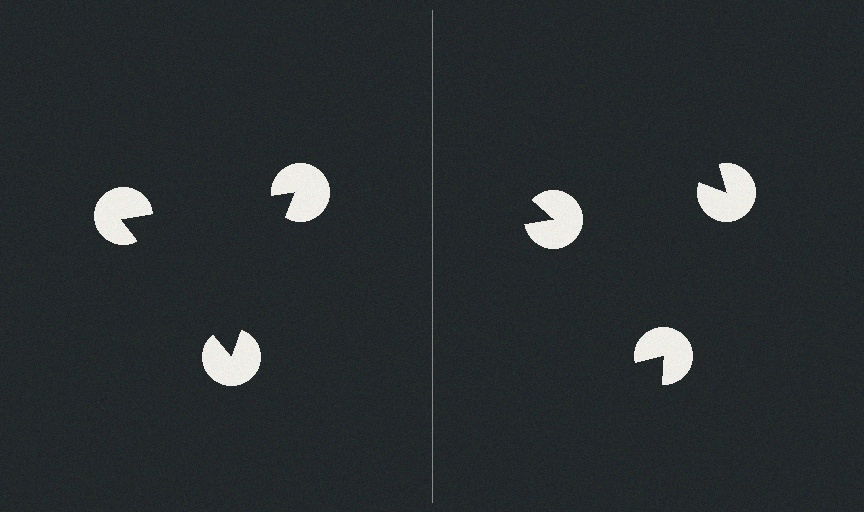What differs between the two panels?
The pac-man discs are positioned identically on both sides; only the wedge orientations differ. On the left they align to a triangle; on the right they are misaligned.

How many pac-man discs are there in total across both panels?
6 — 3 on each side.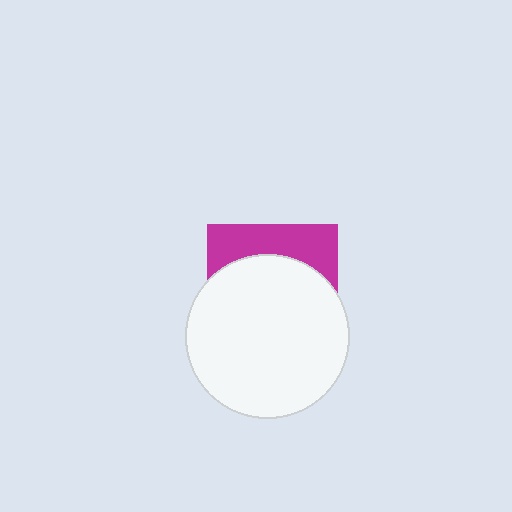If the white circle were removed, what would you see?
You would see the complete magenta square.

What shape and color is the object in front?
The object in front is a white circle.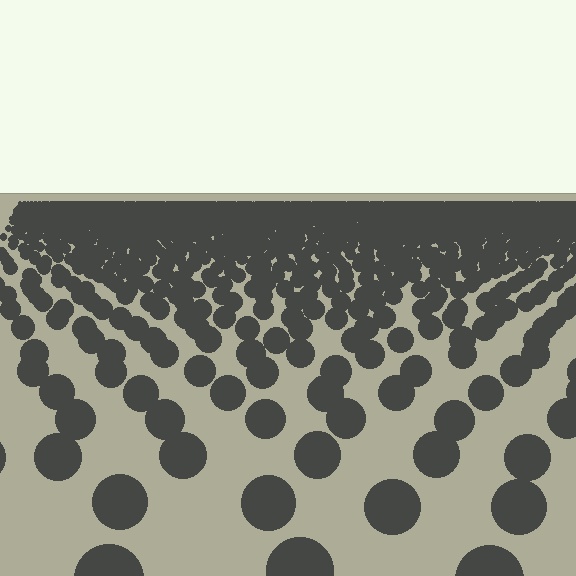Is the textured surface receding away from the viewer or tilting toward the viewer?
The surface is receding away from the viewer. Texture elements get smaller and denser toward the top.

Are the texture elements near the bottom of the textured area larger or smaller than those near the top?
Larger. Near the bottom, elements are closer to the viewer and appear at a bigger on-screen size.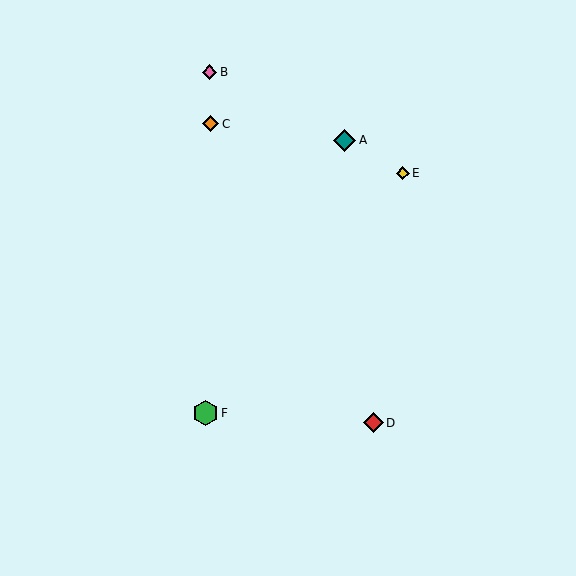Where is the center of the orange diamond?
The center of the orange diamond is at (211, 124).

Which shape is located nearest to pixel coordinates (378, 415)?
The red diamond (labeled D) at (374, 423) is nearest to that location.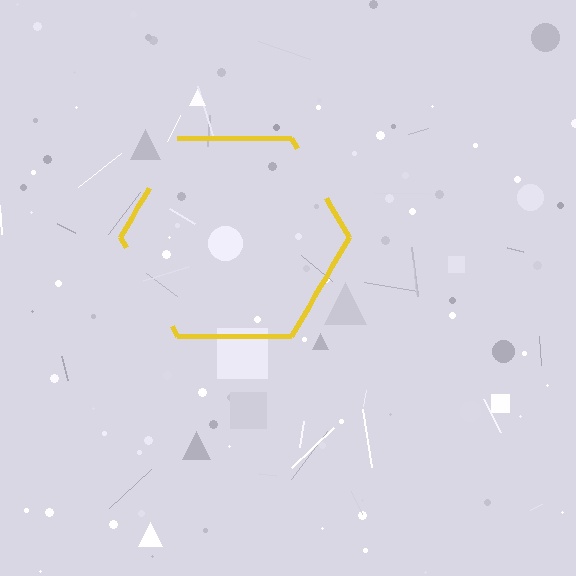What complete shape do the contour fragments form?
The contour fragments form a hexagon.